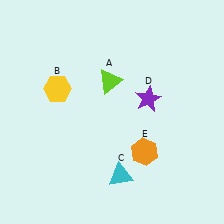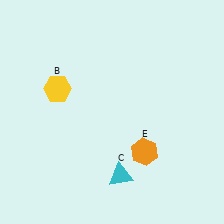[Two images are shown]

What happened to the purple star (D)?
The purple star (D) was removed in Image 2. It was in the top-right area of Image 1.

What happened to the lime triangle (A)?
The lime triangle (A) was removed in Image 2. It was in the top-left area of Image 1.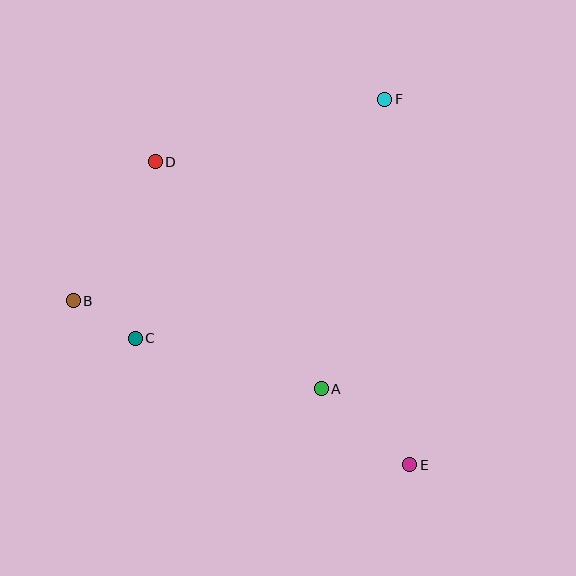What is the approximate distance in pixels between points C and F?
The distance between C and F is approximately 346 pixels.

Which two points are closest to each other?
Points B and C are closest to each other.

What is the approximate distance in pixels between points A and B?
The distance between A and B is approximately 263 pixels.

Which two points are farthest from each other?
Points D and E are farthest from each other.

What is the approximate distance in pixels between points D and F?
The distance between D and F is approximately 238 pixels.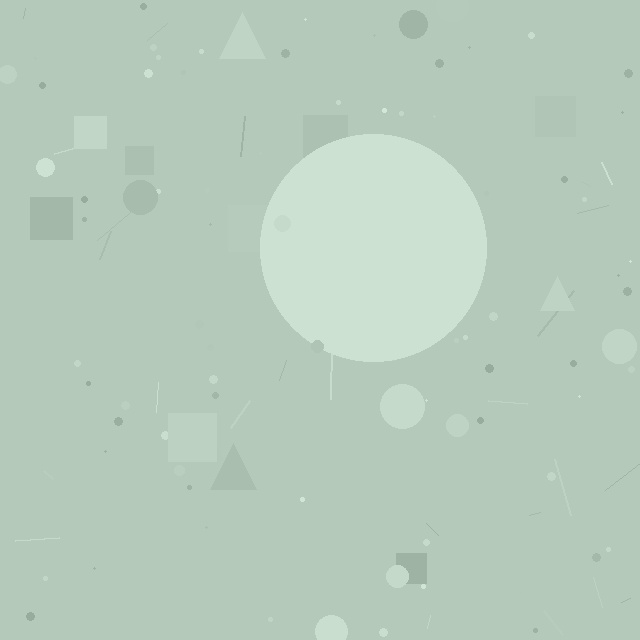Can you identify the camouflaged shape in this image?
The camouflaged shape is a circle.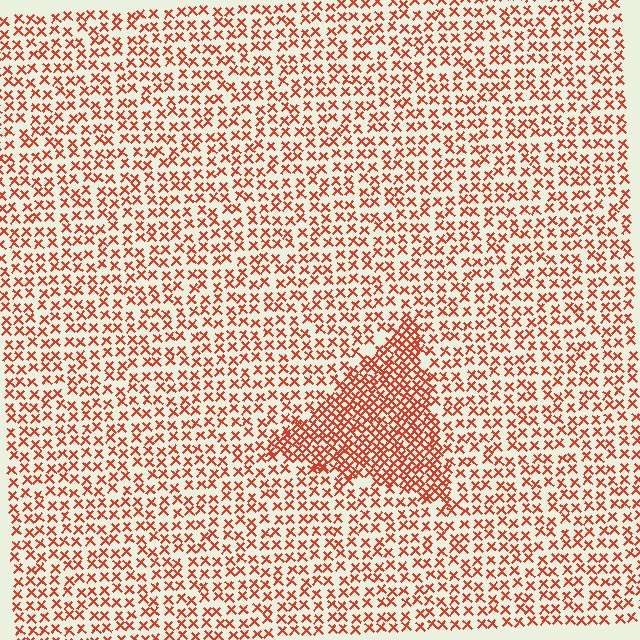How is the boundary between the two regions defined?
The boundary is defined by a change in element density (approximately 2.1x ratio). All elements are the same color, size, and shape.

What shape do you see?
I see a triangle.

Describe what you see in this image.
The image contains small red elements arranged at two different densities. A triangle-shaped region is visible where the elements are more densely packed than the surrounding area.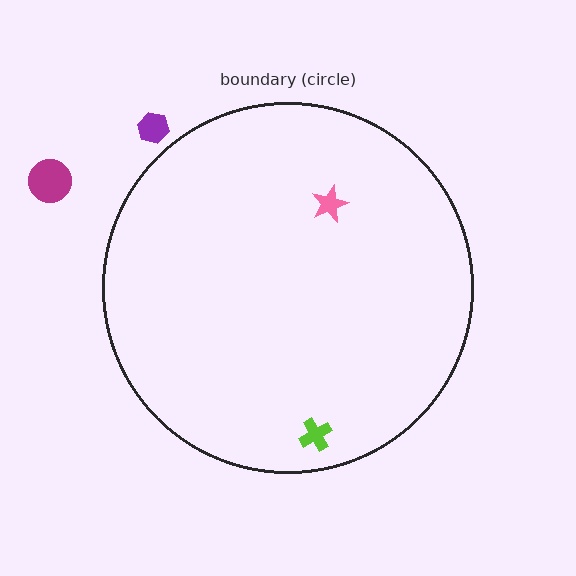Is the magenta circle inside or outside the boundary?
Outside.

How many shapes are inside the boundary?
2 inside, 2 outside.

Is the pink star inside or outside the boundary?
Inside.